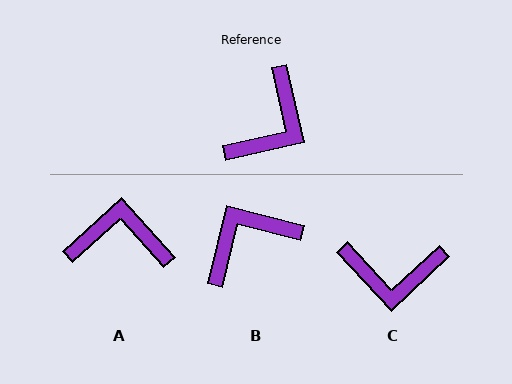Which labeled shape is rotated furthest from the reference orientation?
B, about 153 degrees away.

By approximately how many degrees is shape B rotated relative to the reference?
Approximately 153 degrees counter-clockwise.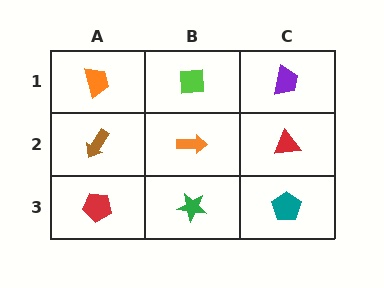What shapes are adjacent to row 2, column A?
An orange trapezoid (row 1, column A), a red pentagon (row 3, column A), an orange arrow (row 2, column B).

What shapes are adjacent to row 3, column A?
A brown arrow (row 2, column A), a green star (row 3, column B).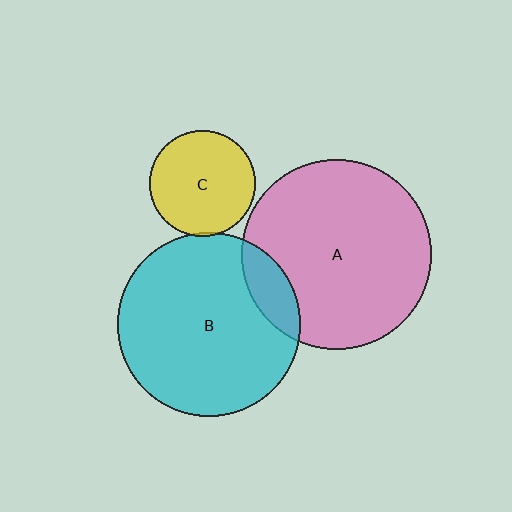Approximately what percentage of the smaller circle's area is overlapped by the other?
Approximately 15%.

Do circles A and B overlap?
Yes.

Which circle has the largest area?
Circle A (pink).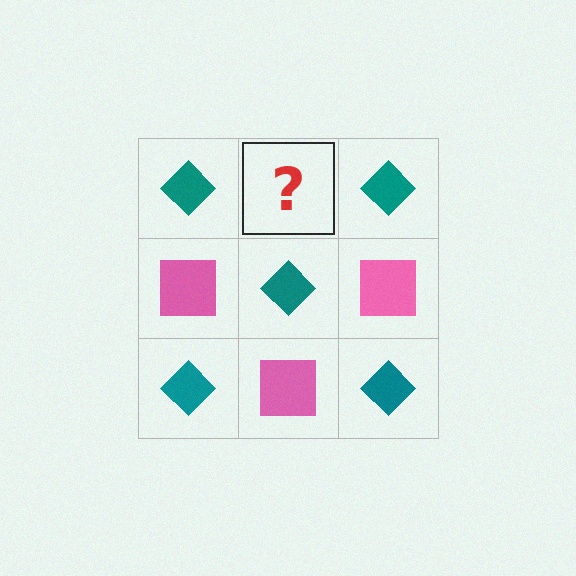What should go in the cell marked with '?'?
The missing cell should contain a pink square.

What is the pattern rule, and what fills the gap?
The rule is that it alternates teal diamond and pink square in a checkerboard pattern. The gap should be filled with a pink square.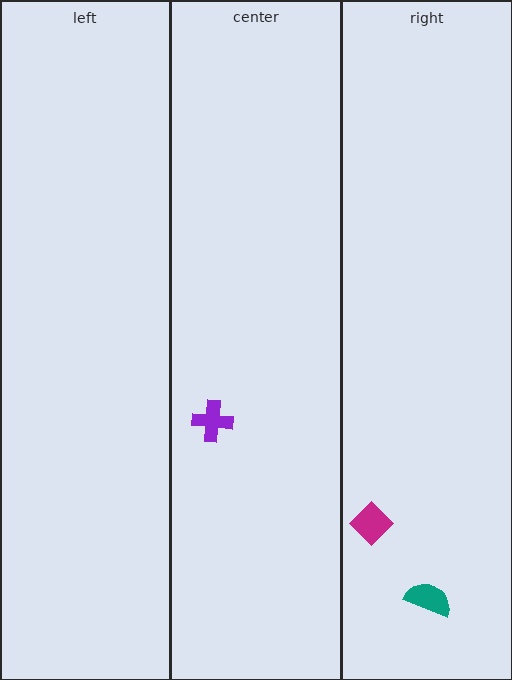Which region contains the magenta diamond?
The right region.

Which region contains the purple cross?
The center region.